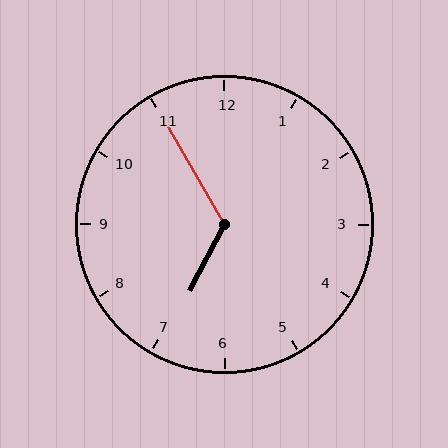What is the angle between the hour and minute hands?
Approximately 122 degrees.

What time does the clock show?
6:55.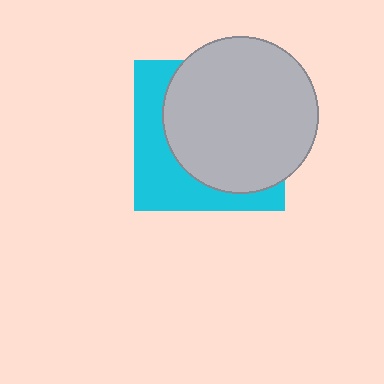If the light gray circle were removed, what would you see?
You would see the complete cyan square.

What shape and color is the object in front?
The object in front is a light gray circle.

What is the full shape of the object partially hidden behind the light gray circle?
The partially hidden object is a cyan square.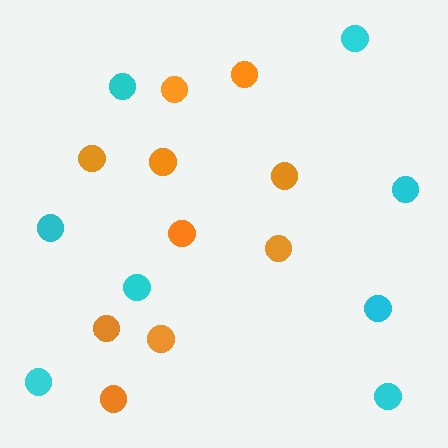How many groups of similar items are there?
There are 2 groups: one group of cyan circles (8) and one group of orange circles (10).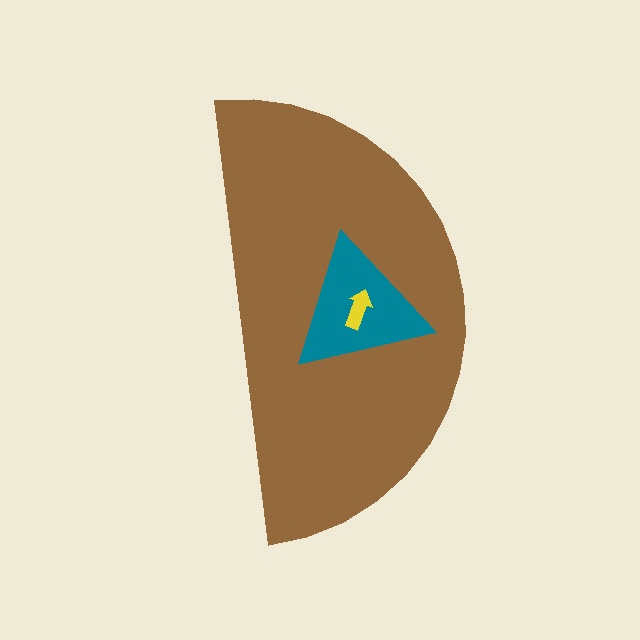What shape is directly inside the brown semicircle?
The teal triangle.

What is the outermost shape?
The brown semicircle.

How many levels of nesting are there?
3.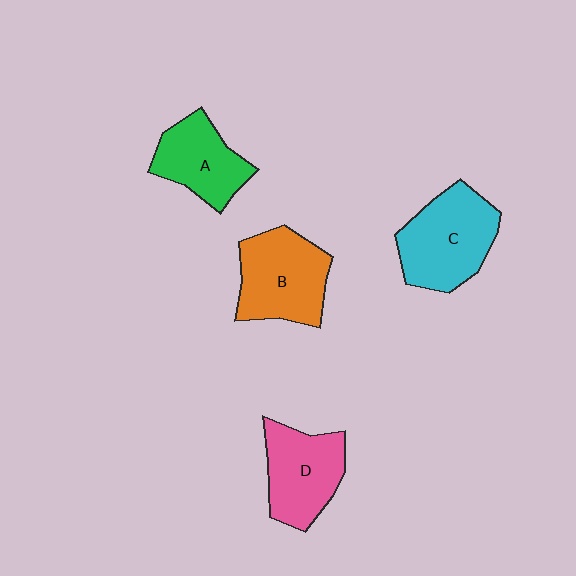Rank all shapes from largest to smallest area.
From largest to smallest: C (cyan), B (orange), D (pink), A (green).